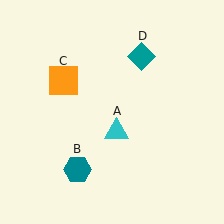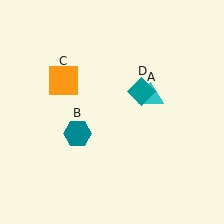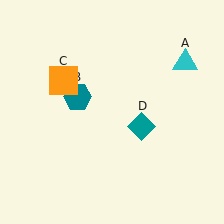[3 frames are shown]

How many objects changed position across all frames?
3 objects changed position: cyan triangle (object A), teal hexagon (object B), teal diamond (object D).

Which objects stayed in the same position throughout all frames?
Orange square (object C) remained stationary.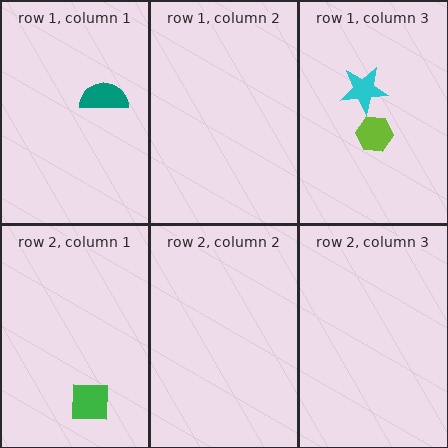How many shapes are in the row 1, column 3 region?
2.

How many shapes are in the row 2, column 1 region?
1.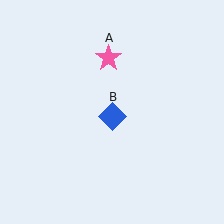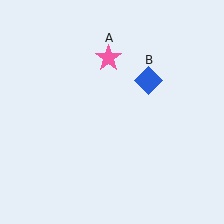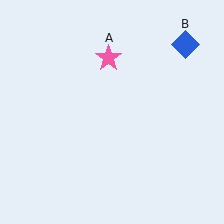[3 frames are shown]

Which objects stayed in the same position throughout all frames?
Pink star (object A) remained stationary.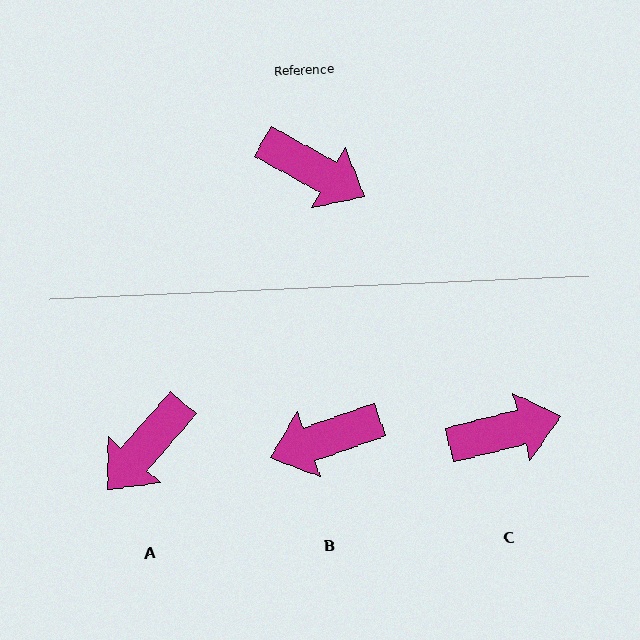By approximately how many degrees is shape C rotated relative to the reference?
Approximately 43 degrees counter-clockwise.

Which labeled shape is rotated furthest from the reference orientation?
B, about 132 degrees away.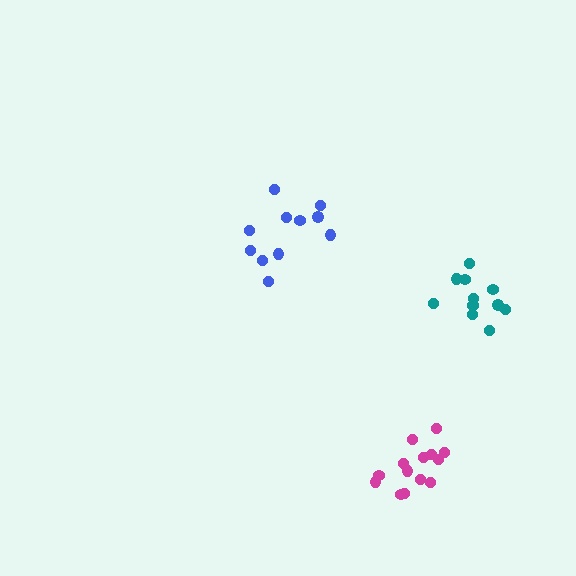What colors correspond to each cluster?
The clusters are colored: blue, magenta, teal.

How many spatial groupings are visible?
There are 3 spatial groupings.